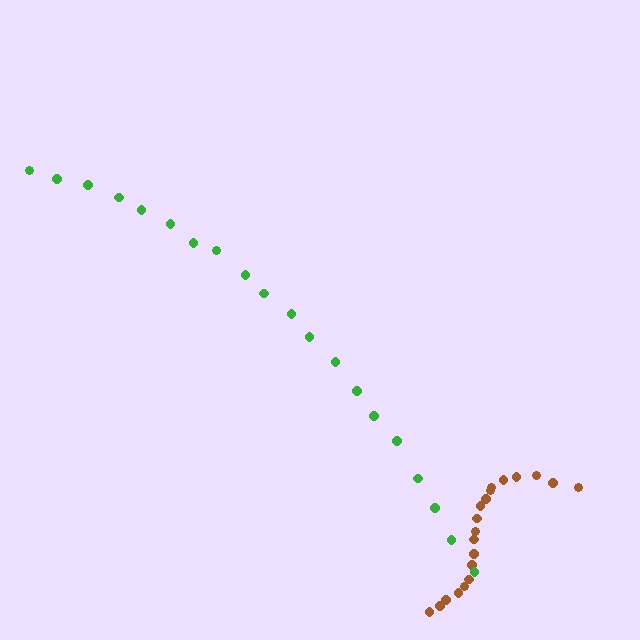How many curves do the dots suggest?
There are 2 distinct paths.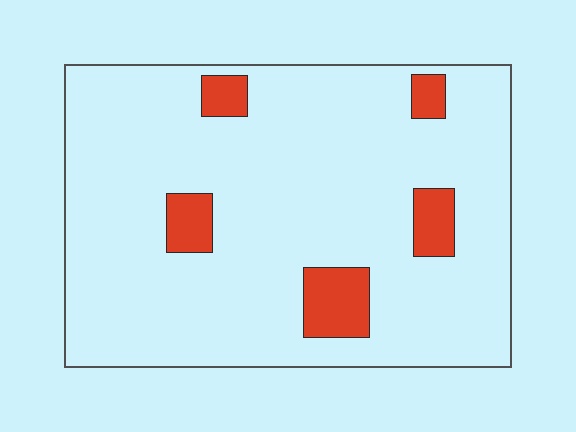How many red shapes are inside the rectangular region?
5.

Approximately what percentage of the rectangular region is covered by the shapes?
Approximately 10%.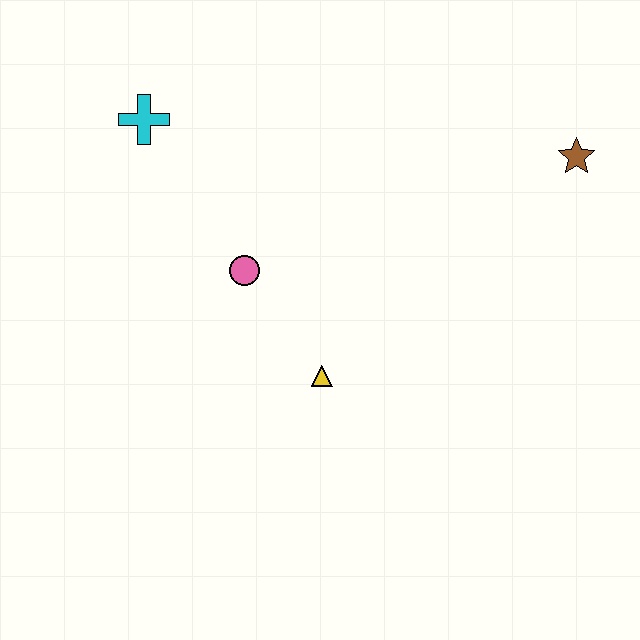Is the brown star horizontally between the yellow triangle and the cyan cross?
No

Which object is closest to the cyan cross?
The pink circle is closest to the cyan cross.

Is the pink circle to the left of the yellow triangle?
Yes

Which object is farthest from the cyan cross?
The brown star is farthest from the cyan cross.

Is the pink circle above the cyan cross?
No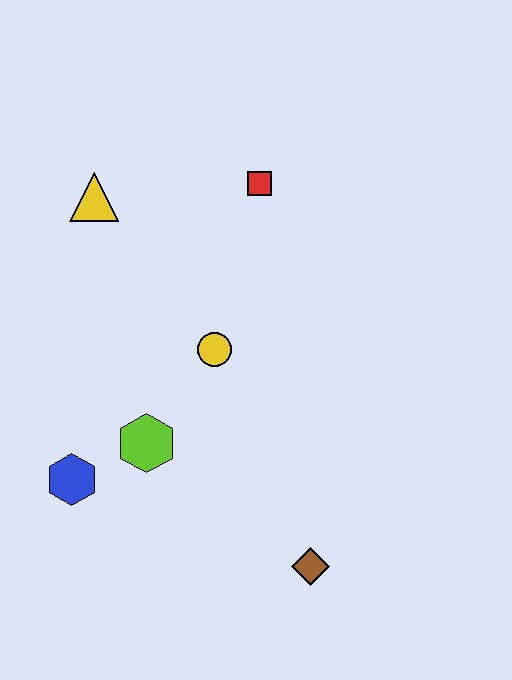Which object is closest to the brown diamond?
The lime hexagon is closest to the brown diamond.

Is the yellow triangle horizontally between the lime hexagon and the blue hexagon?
Yes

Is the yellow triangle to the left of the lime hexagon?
Yes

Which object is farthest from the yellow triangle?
The brown diamond is farthest from the yellow triangle.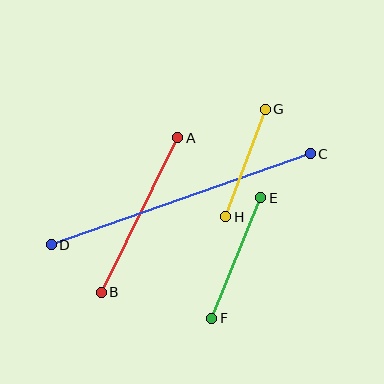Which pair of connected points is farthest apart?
Points C and D are farthest apart.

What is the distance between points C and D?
The distance is approximately 274 pixels.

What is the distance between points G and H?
The distance is approximately 114 pixels.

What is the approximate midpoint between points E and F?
The midpoint is at approximately (236, 258) pixels.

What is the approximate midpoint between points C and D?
The midpoint is at approximately (181, 199) pixels.